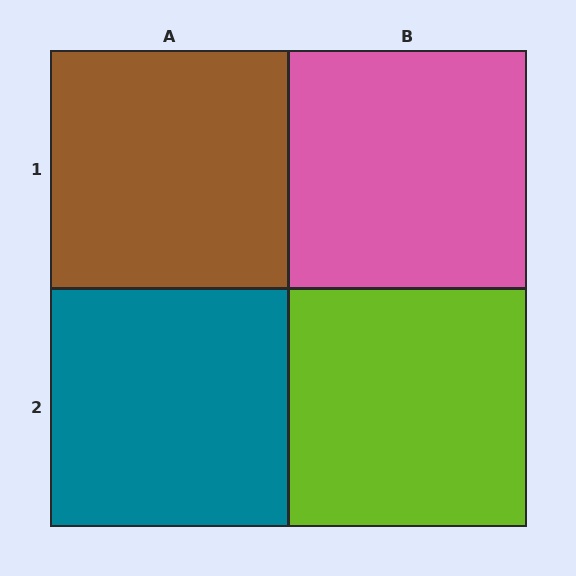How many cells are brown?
1 cell is brown.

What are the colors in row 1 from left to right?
Brown, pink.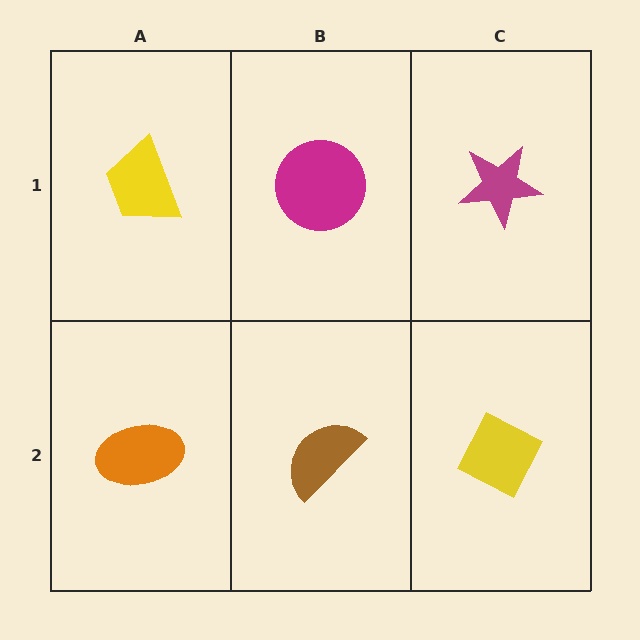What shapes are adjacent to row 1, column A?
An orange ellipse (row 2, column A), a magenta circle (row 1, column B).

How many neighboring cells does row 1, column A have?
2.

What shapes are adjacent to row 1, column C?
A yellow diamond (row 2, column C), a magenta circle (row 1, column B).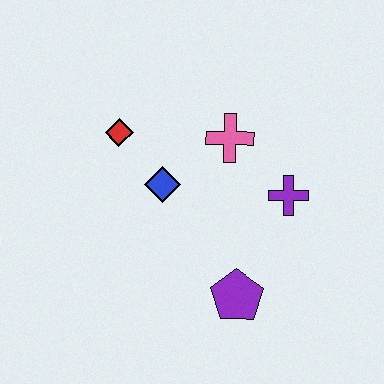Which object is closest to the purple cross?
The pink cross is closest to the purple cross.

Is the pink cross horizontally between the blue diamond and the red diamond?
No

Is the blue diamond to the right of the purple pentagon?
No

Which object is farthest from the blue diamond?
The purple pentagon is farthest from the blue diamond.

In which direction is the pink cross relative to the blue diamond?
The pink cross is to the right of the blue diamond.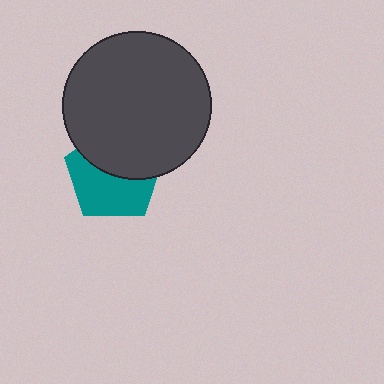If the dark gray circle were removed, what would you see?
You would see the complete teal pentagon.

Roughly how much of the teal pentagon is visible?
About half of it is visible (roughly 53%).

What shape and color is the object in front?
The object in front is a dark gray circle.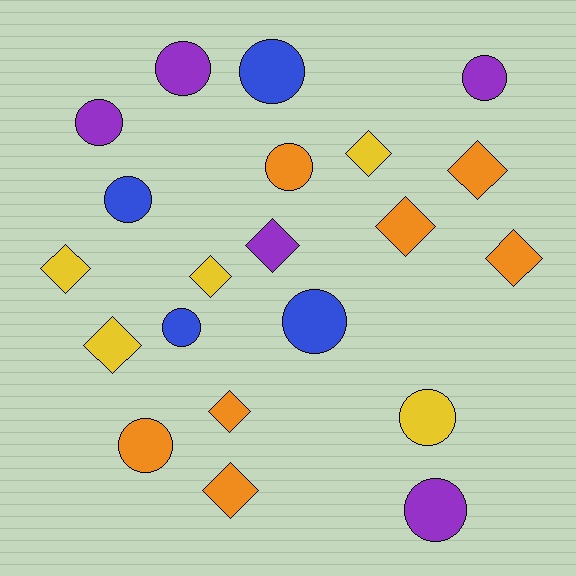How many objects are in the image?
There are 21 objects.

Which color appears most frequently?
Orange, with 7 objects.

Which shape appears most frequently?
Circle, with 11 objects.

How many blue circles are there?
There are 4 blue circles.